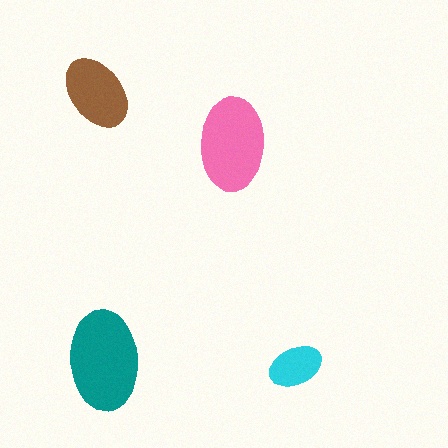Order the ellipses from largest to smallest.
the teal one, the pink one, the brown one, the cyan one.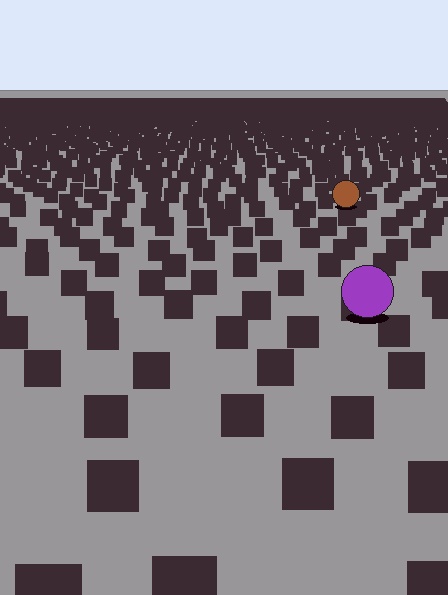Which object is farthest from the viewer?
The brown circle is farthest from the viewer. It appears smaller and the ground texture around it is denser.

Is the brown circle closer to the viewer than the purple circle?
No. The purple circle is closer — you can tell from the texture gradient: the ground texture is coarser near it.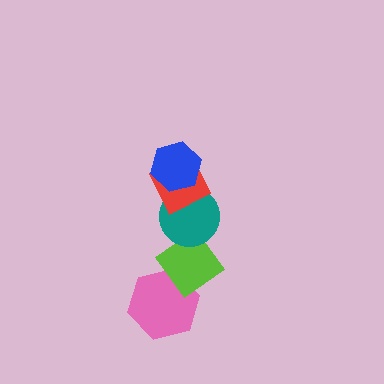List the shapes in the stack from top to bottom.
From top to bottom: the blue hexagon, the red diamond, the teal circle, the lime diamond, the pink hexagon.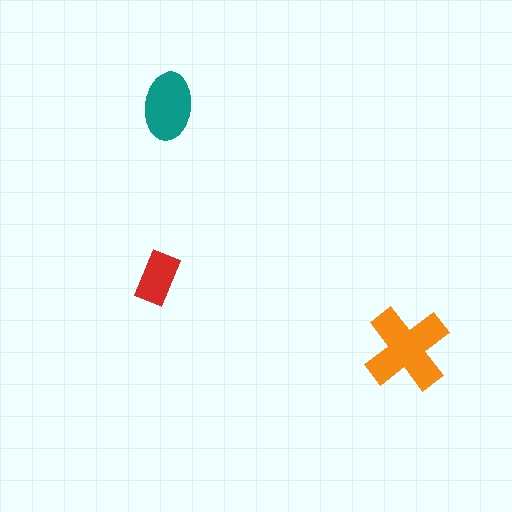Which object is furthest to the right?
The orange cross is rightmost.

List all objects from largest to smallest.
The orange cross, the teal ellipse, the red rectangle.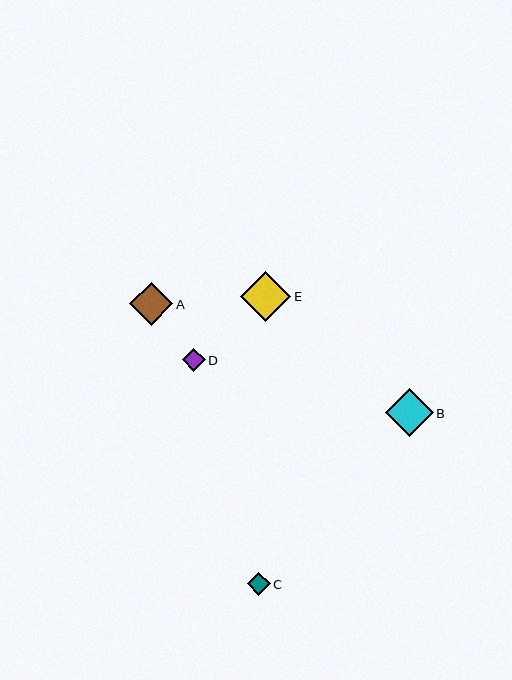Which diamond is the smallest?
Diamond D is the smallest with a size of approximately 22 pixels.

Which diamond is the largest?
Diamond E is the largest with a size of approximately 50 pixels.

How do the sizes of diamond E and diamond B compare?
Diamond E and diamond B are approximately the same size.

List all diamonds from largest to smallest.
From largest to smallest: E, B, A, C, D.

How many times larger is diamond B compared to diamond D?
Diamond B is approximately 2.2 times the size of diamond D.